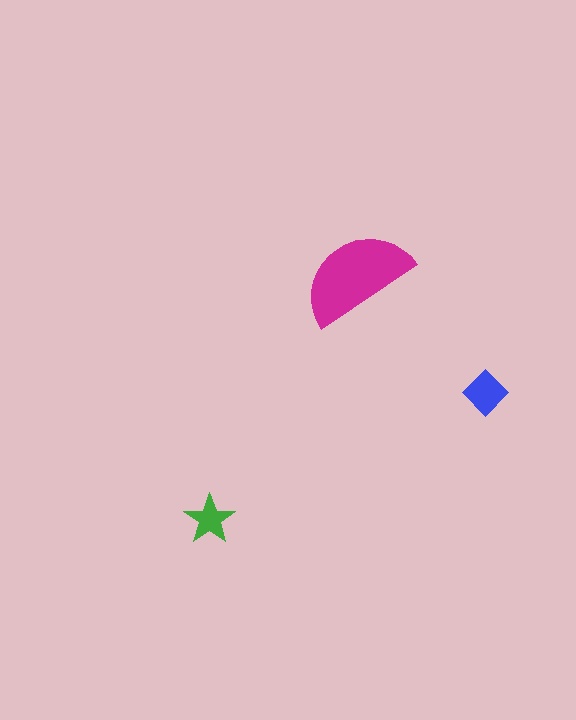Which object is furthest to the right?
The blue diamond is rightmost.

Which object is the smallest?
The green star.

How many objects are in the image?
There are 3 objects in the image.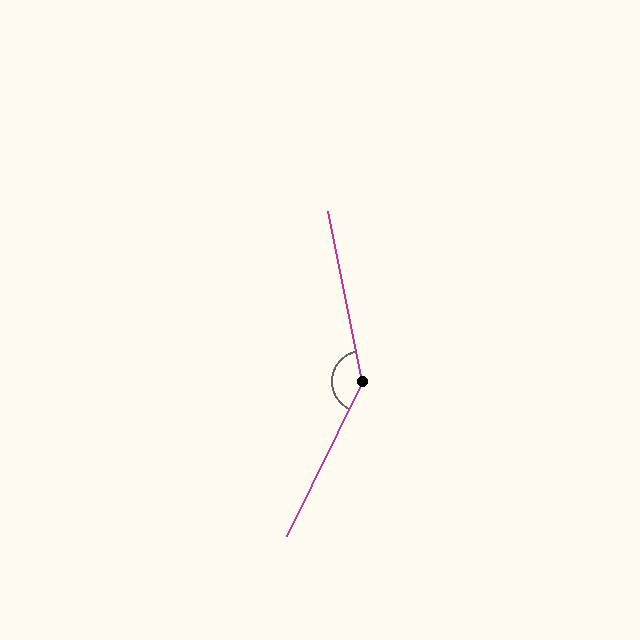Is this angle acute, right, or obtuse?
It is obtuse.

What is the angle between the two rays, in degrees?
Approximately 142 degrees.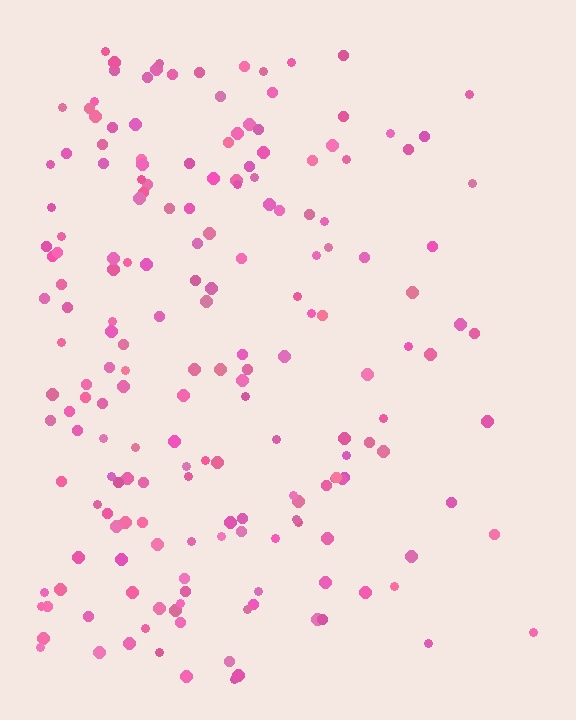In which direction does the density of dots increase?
From right to left, with the left side densest.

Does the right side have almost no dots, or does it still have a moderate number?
Still a moderate number, just noticeably fewer than the left.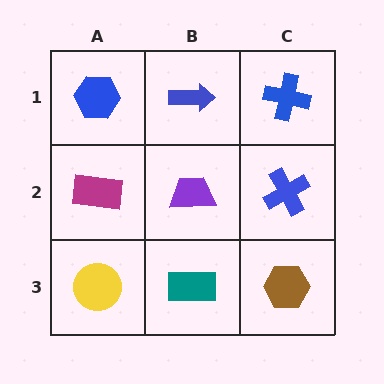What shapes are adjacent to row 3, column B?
A purple trapezoid (row 2, column B), a yellow circle (row 3, column A), a brown hexagon (row 3, column C).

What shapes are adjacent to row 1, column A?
A magenta rectangle (row 2, column A), a blue arrow (row 1, column B).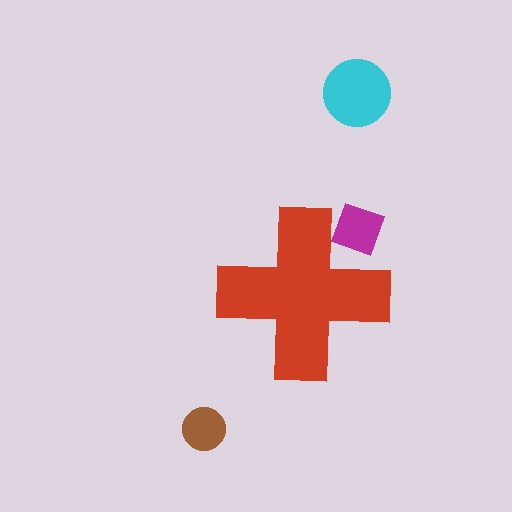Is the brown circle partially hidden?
No, the brown circle is fully visible.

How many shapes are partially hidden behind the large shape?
1 shape is partially hidden.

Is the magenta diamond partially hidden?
Yes, the magenta diamond is partially hidden behind the red cross.